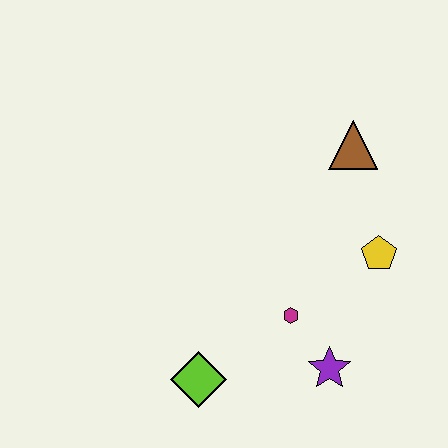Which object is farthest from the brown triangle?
The lime diamond is farthest from the brown triangle.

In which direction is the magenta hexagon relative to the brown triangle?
The magenta hexagon is below the brown triangle.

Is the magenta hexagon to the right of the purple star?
No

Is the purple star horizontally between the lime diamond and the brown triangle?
Yes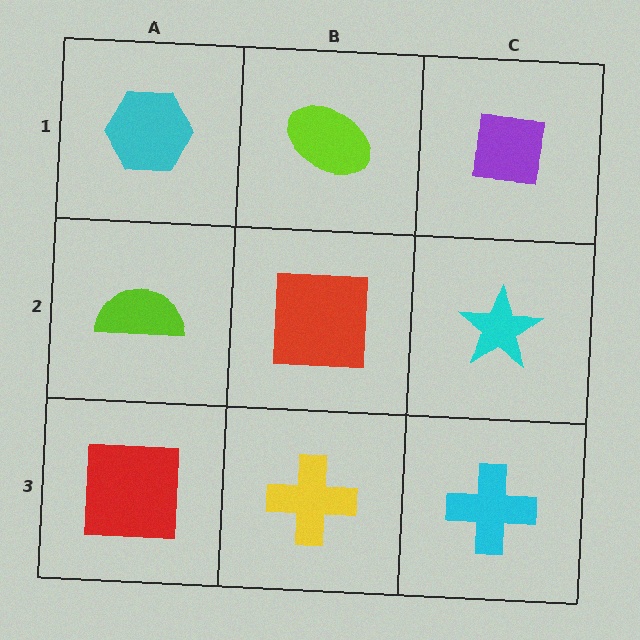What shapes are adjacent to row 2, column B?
A lime ellipse (row 1, column B), a yellow cross (row 3, column B), a lime semicircle (row 2, column A), a cyan star (row 2, column C).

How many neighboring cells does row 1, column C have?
2.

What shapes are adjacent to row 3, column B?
A red square (row 2, column B), a red square (row 3, column A), a cyan cross (row 3, column C).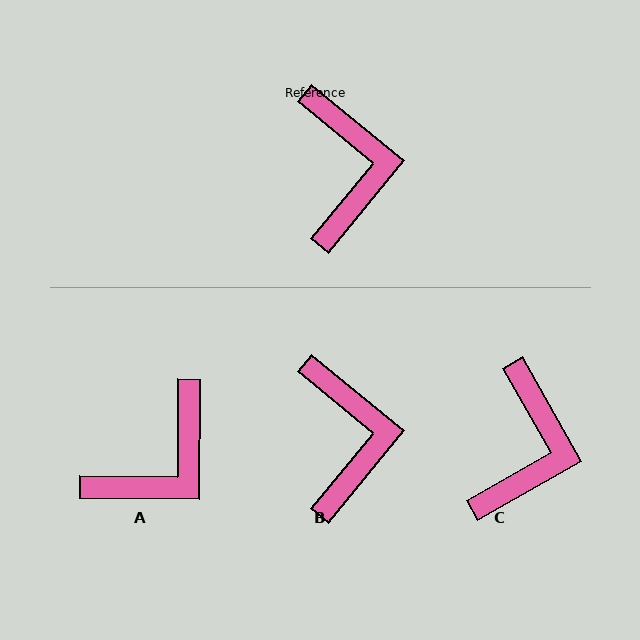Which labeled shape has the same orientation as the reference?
B.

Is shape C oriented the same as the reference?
No, it is off by about 21 degrees.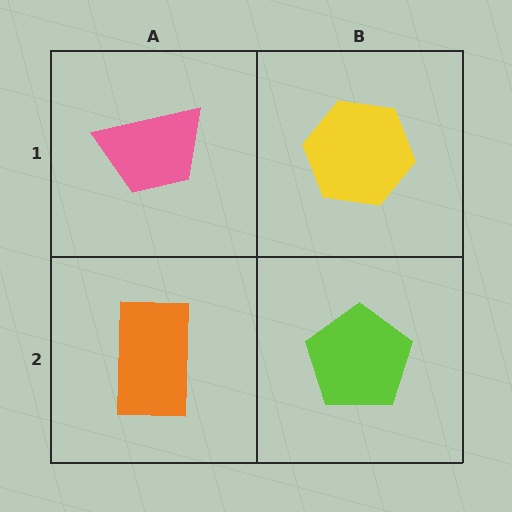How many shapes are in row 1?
2 shapes.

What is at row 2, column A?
An orange rectangle.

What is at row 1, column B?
A yellow hexagon.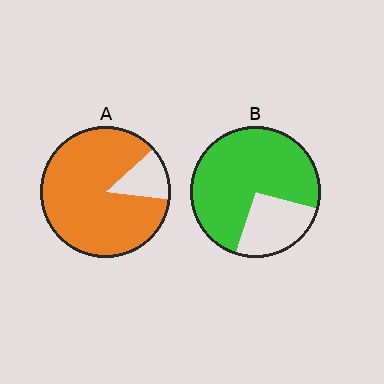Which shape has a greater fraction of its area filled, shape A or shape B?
Shape A.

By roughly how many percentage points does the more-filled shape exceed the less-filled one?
By roughly 10 percentage points (A over B).